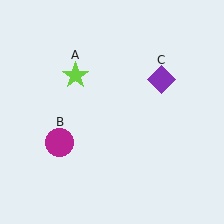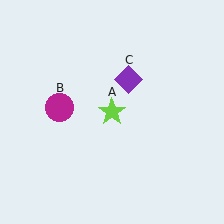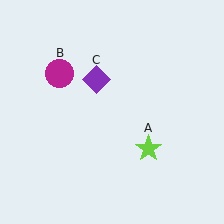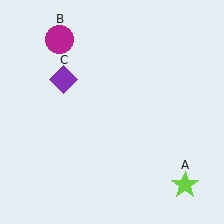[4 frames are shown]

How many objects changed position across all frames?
3 objects changed position: lime star (object A), magenta circle (object B), purple diamond (object C).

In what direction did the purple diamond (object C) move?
The purple diamond (object C) moved left.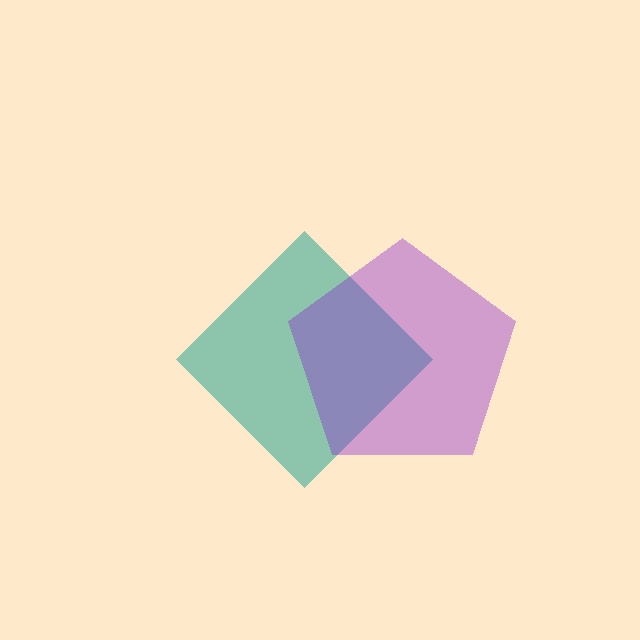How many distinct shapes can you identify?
There are 2 distinct shapes: a teal diamond, a purple pentagon.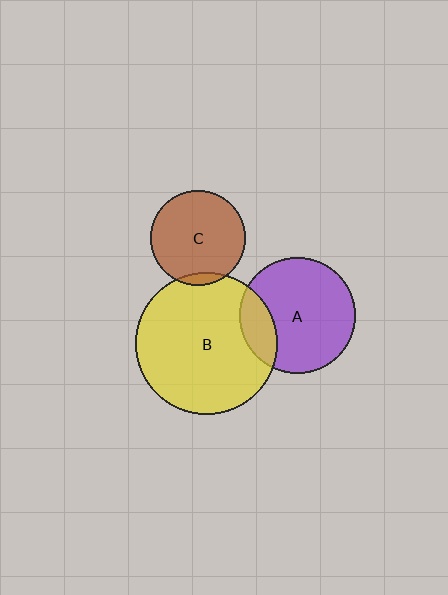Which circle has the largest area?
Circle B (yellow).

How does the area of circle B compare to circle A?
Approximately 1.5 times.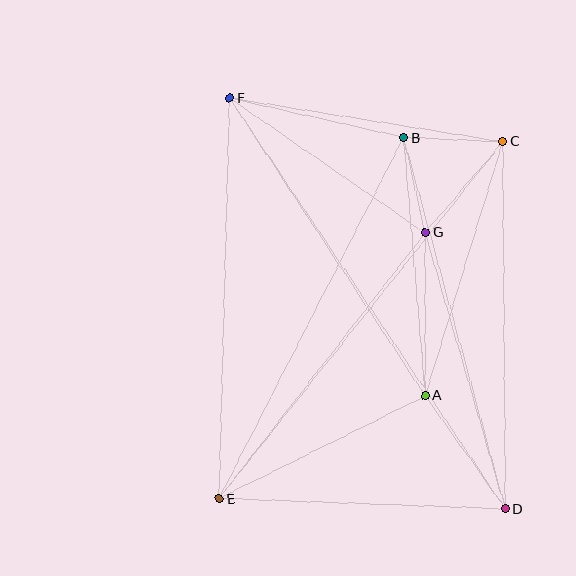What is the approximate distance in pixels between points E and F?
The distance between E and F is approximately 400 pixels.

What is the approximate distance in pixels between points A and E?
The distance between A and E is approximately 230 pixels.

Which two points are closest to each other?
Points B and G are closest to each other.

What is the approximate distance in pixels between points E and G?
The distance between E and G is approximately 336 pixels.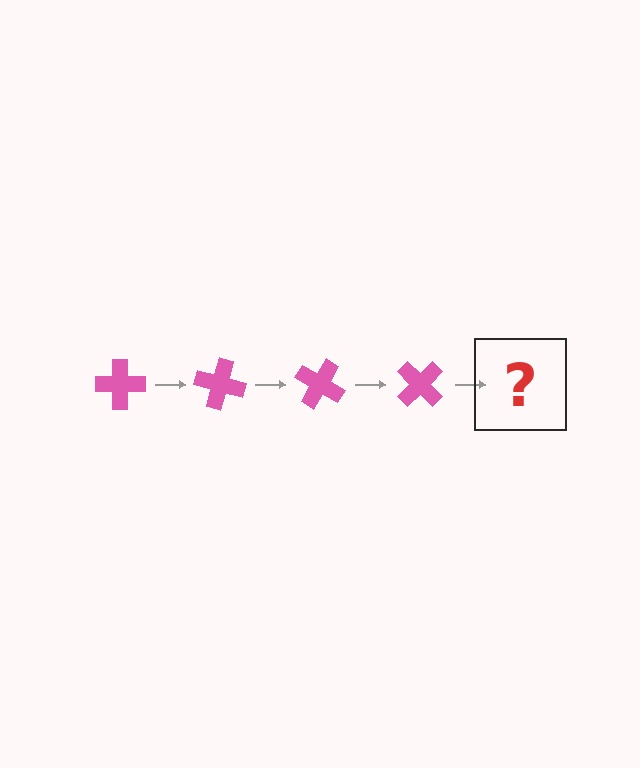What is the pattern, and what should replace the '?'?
The pattern is that the cross rotates 15 degrees each step. The '?' should be a pink cross rotated 60 degrees.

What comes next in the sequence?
The next element should be a pink cross rotated 60 degrees.